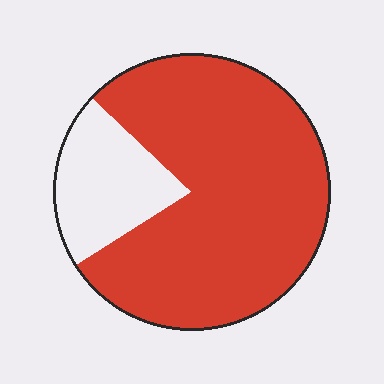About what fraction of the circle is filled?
About four fifths (4/5).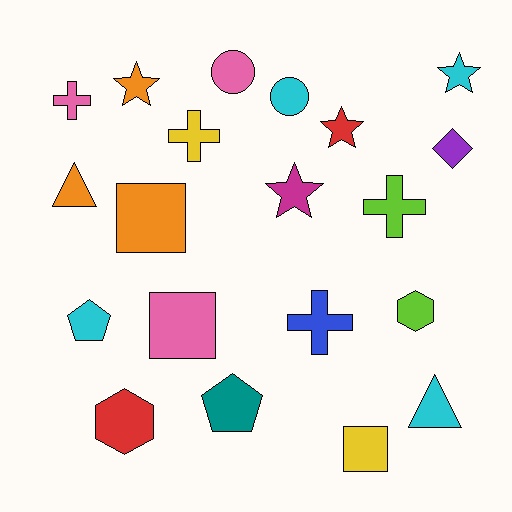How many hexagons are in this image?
There are 2 hexagons.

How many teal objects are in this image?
There is 1 teal object.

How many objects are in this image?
There are 20 objects.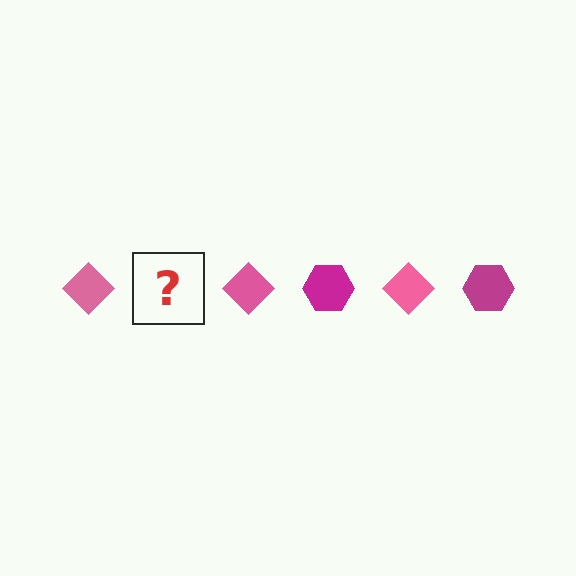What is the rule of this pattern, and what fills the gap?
The rule is that the pattern alternates between pink diamond and magenta hexagon. The gap should be filled with a magenta hexagon.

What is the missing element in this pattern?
The missing element is a magenta hexagon.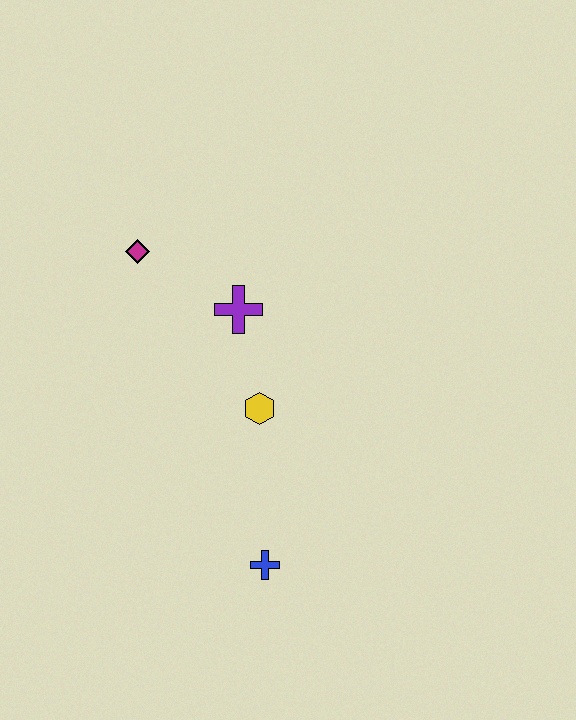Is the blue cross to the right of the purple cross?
Yes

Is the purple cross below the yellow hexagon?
No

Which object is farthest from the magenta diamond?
The blue cross is farthest from the magenta diamond.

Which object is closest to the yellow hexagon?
The purple cross is closest to the yellow hexagon.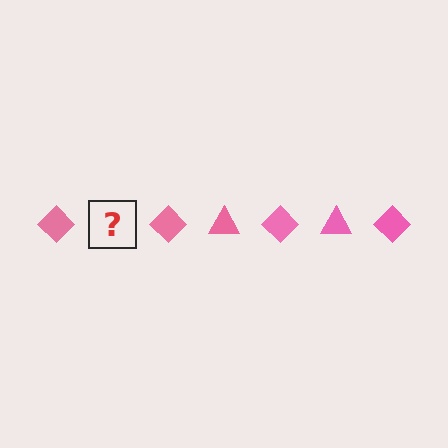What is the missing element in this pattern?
The missing element is a pink triangle.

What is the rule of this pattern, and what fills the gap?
The rule is that the pattern cycles through diamond, triangle shapes in pink. The gap should be filled with a pink triangle.